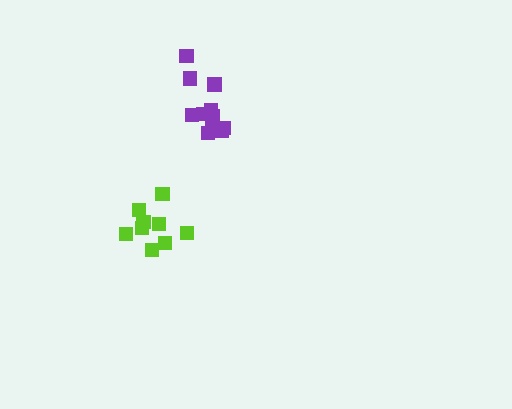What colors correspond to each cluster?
The clusters are colored: lime, purple.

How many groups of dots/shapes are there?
There are 2 groups.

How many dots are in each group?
Group 1: 9 dots, Group 2: 11 dots (20 total).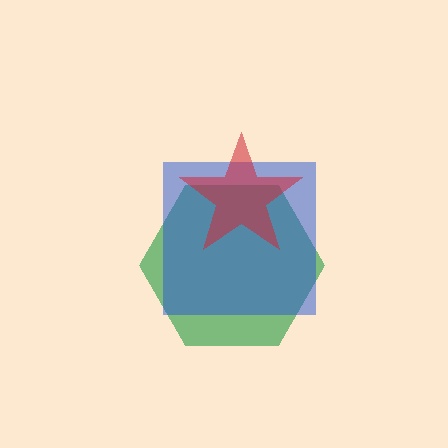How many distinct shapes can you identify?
There are 3 distinct shapes: a green hexagon, a blue square, a red star.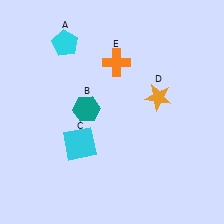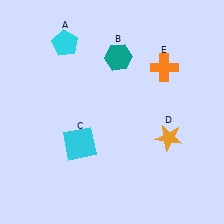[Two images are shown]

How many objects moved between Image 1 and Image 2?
3 objects moved between the two images.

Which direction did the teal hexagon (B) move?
The teal hexagon (B) moved up.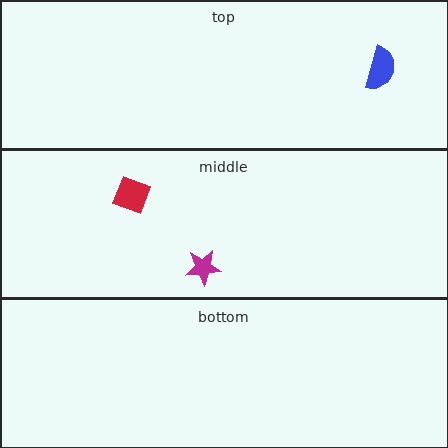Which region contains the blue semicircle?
The top region.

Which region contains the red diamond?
The middle region.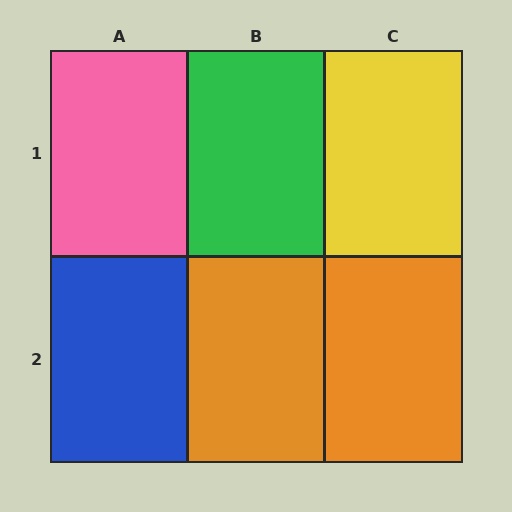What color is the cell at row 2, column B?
Orange.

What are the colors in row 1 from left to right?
Pink, green, yellow.